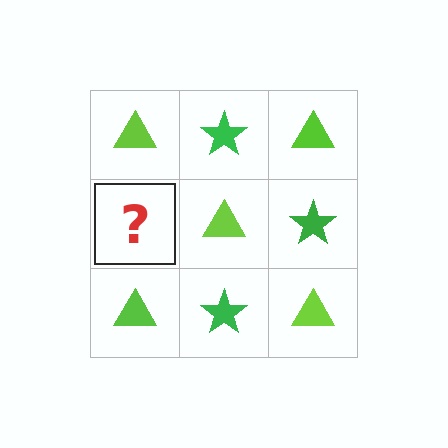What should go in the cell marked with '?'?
The missing cell should contain a green star.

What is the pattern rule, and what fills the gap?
The rule is that it alternates lime triangle and green star in a checkerboard pattern. The gap should be filled with a green star.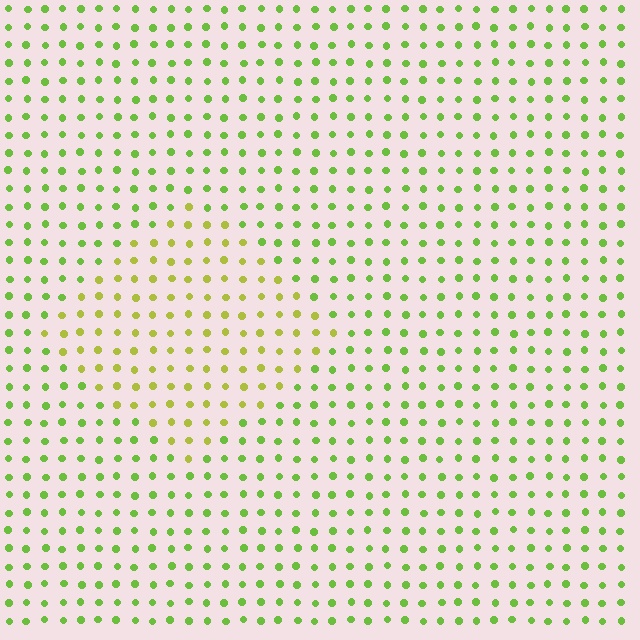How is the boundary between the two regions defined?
The boundary is defined purely by a slight shift in hue (about 30 degrees). Spacing, size, and orientation are identical on both sides.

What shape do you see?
I see a diamond.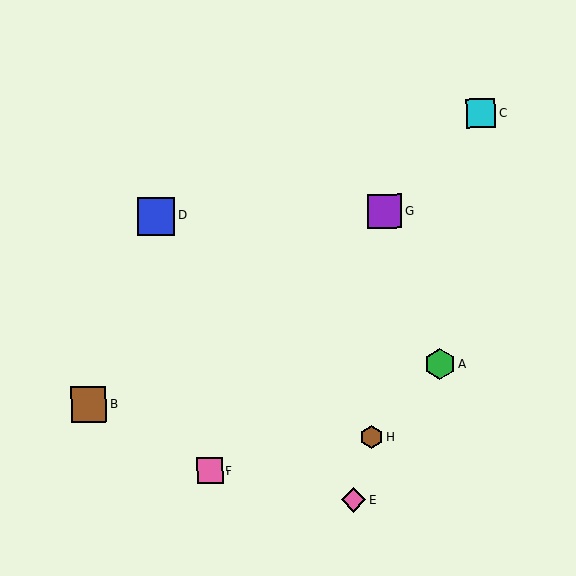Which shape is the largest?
The blue square (labeled D) is the largest.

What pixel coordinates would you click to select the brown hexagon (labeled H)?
Click at (372, 437) to select the brown hexagon H.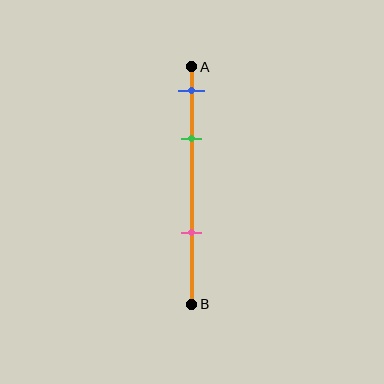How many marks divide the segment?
There are 3 marks dividing the segment.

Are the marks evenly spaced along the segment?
No, the marks are not evenly spaced.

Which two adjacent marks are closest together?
The blue and green marks are the closest adjacent pair.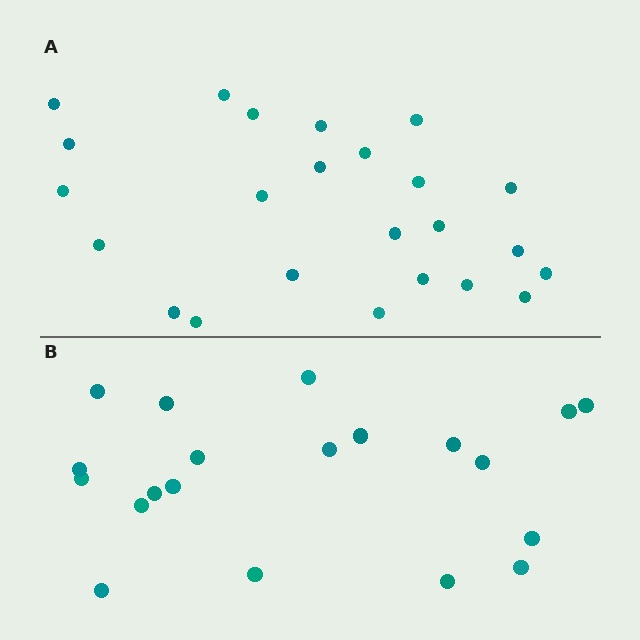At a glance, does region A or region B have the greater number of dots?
Region A (the top region) has more dots.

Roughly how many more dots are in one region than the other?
Region A has about 4 more dots than region B.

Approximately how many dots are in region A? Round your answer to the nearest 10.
About 20 dots. (The exact count is 24, which rounds to 20.)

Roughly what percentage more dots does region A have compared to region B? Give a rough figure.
About 20% more.